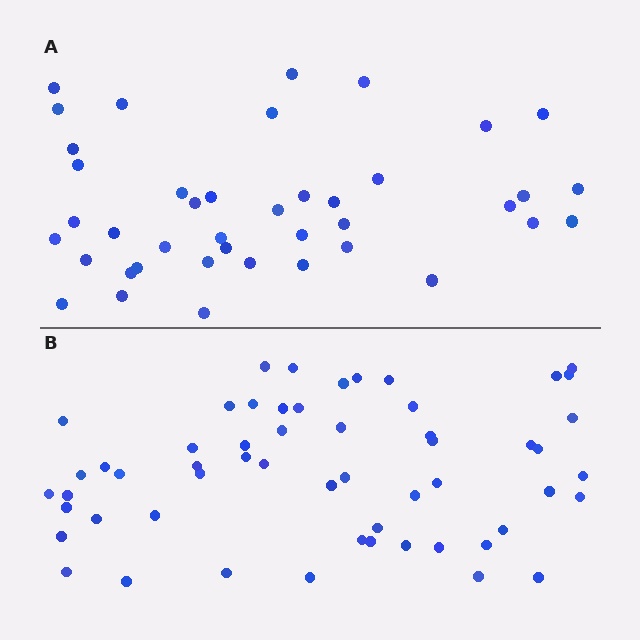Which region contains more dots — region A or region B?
Region B (the bottom region) has more dots.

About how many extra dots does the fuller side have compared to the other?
Region B has approximately 15 more dots than region A.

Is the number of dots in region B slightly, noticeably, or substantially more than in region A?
Region B has noticeably more, but not dramatically so. The ratio is roughly 1.4 to 1.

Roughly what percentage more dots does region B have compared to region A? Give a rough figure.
About 35% more.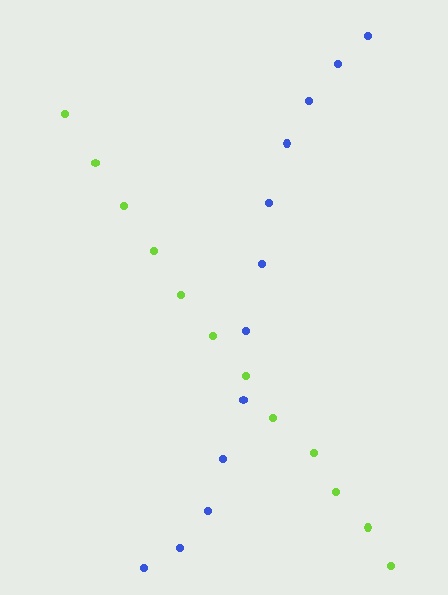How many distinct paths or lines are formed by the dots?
There are 2 distinct paths.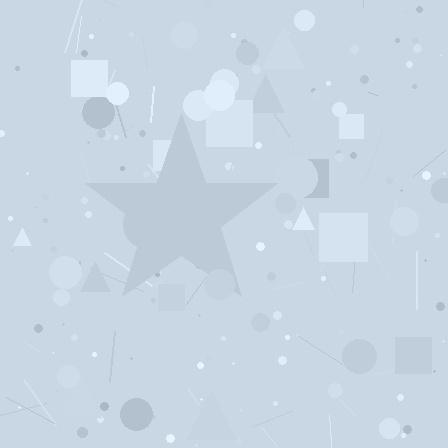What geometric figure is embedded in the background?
A star is embedded in the background.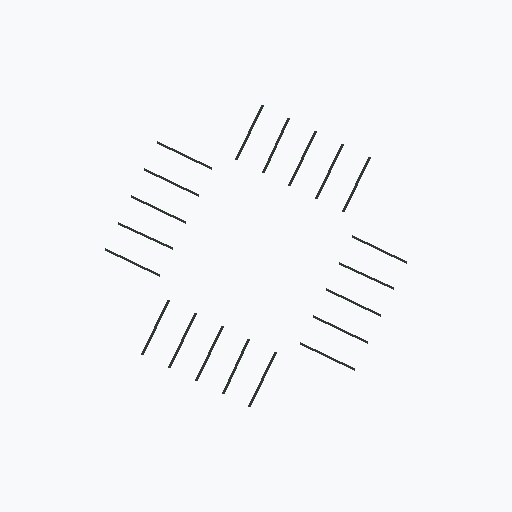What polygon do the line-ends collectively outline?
An illusory square — the line segments terminate on its edges but no continuous stroke is drawn.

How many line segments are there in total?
20 — 5 along each of the 4 edges.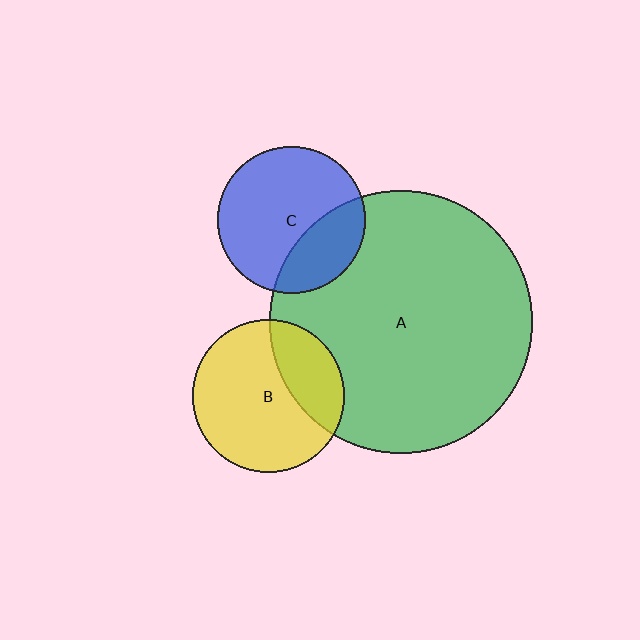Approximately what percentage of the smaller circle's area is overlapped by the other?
Approximately 30%.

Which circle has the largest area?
Circle A (green).